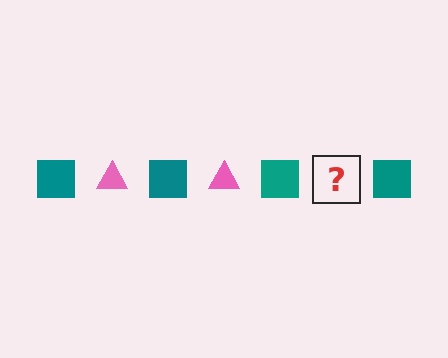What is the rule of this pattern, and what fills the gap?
The rule is that the pattern alternates between teal square and pink triangle. The gap should be filled with a pink triangle.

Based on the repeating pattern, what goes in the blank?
The blank should be a pink triangle.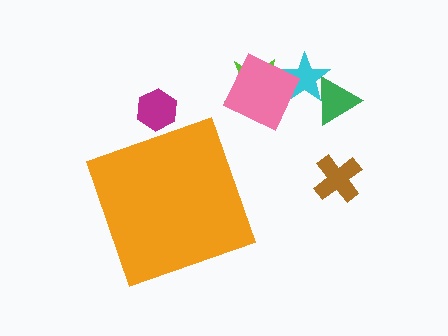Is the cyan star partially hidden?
No, the cyan star is fully visible.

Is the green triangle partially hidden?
No, the green triangle is fully visible.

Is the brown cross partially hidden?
No, the brown cross is fully visible.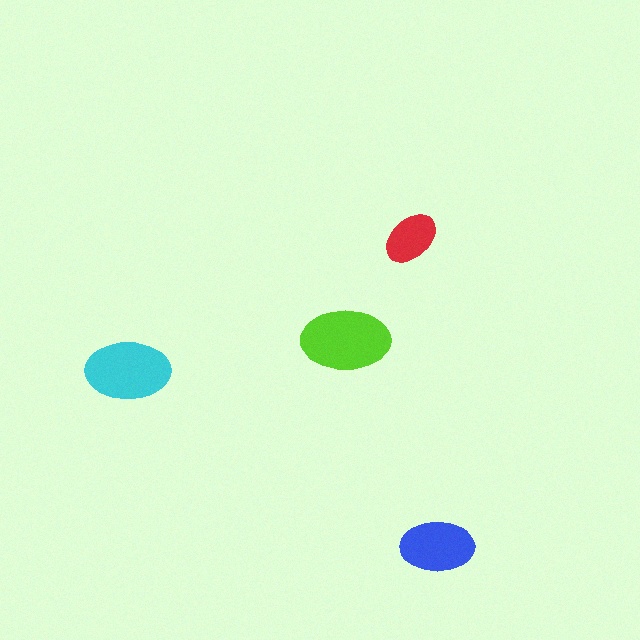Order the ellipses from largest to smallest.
the lime one, the cyan one, the blue one, the red one.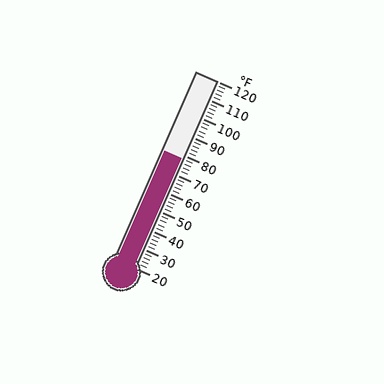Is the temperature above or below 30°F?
The temperature is above 30°F.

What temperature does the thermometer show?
The thermometer shows approximately 78°F.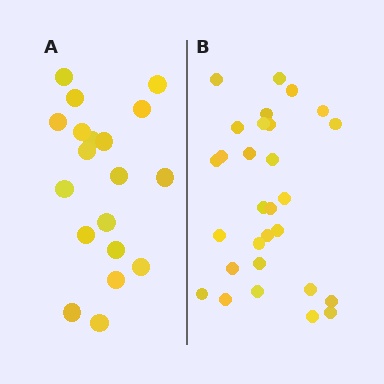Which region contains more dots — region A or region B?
Region B (the right region) has more dots.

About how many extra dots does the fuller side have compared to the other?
Region B has roughly 10 or so more dots than region A.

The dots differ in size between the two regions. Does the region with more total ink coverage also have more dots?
No. Region A has more total ink coverage because its dots are larger, but region B actually contains more individual dots. Total area can be misleading — the number of items is what matters here.